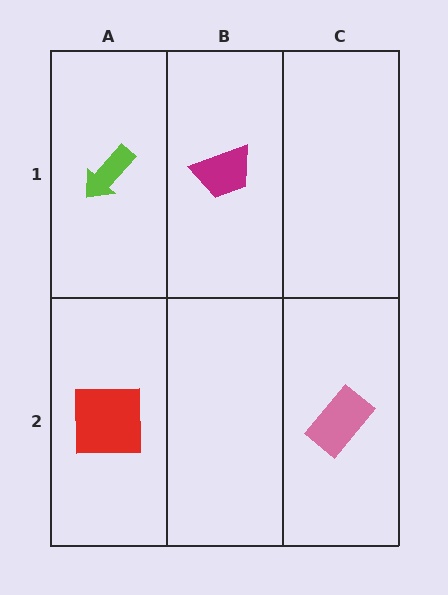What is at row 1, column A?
A lime arrow.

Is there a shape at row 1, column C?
No, that cell is empty.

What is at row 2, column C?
A pink rectangle.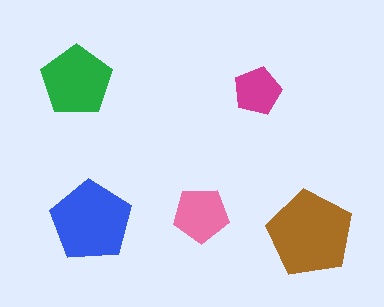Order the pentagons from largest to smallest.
the brown one, the blue one, the green one, the pink one, the magenta one.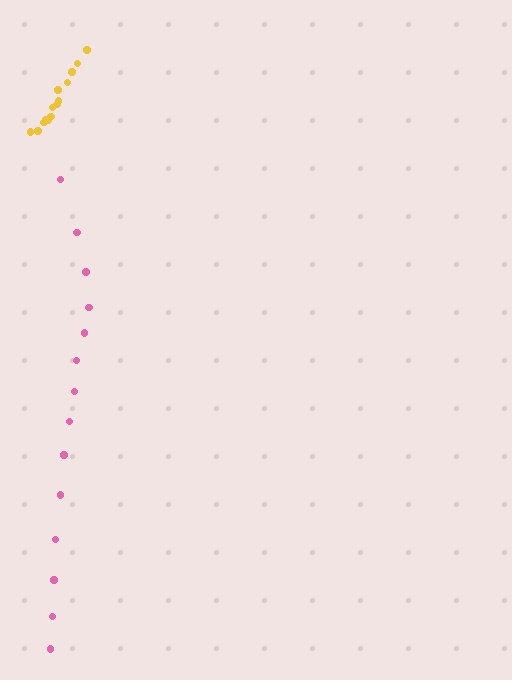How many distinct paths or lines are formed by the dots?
There are 2 distinct paths.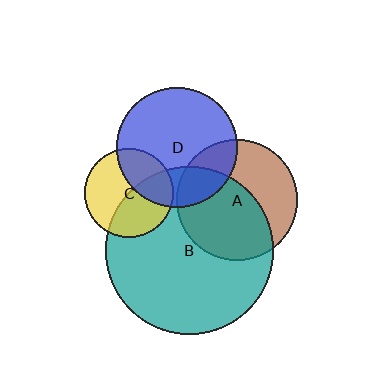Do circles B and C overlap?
Yes.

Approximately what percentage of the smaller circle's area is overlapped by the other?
Approximately 45%.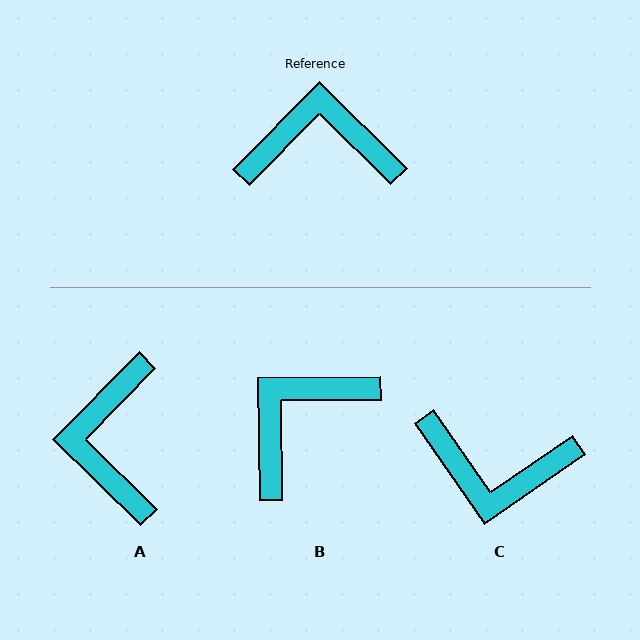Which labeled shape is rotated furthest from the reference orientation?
C, about 169 degrees away.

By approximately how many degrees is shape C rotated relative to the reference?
Approximately 169 degrees counter-clockwise.